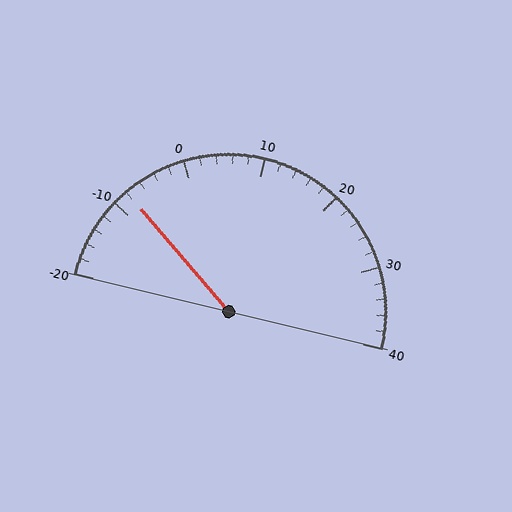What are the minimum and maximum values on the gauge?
The gauge ranges from -20 to 40.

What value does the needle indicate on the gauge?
The needle indicates approximately -8.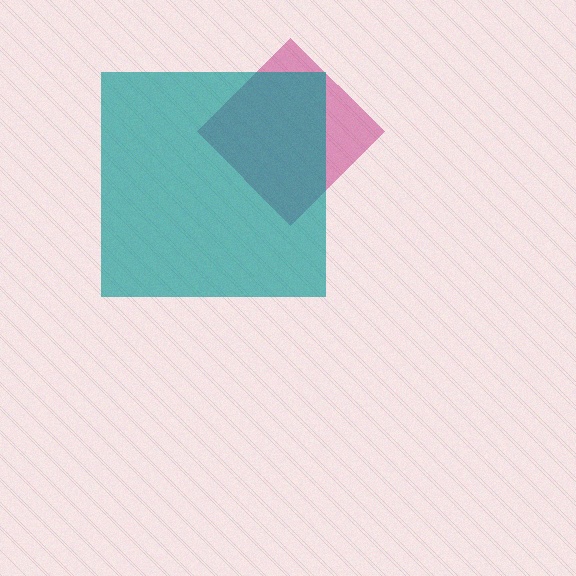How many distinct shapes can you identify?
There are 2 distinct shapes: a magenta diamond, a teal square.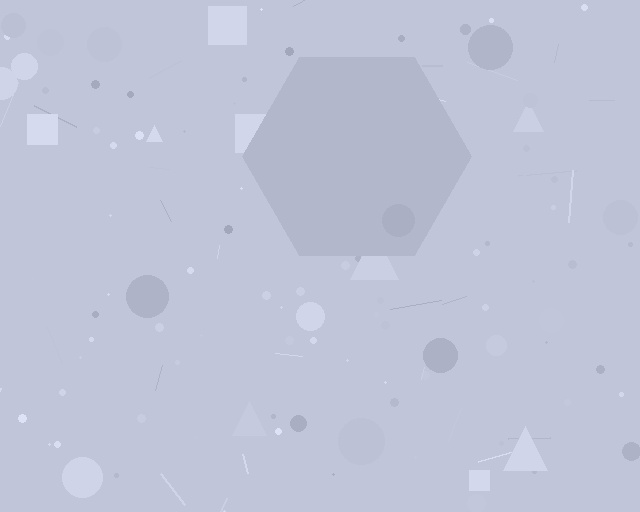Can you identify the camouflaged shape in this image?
The camouflaged shape is a hexagon.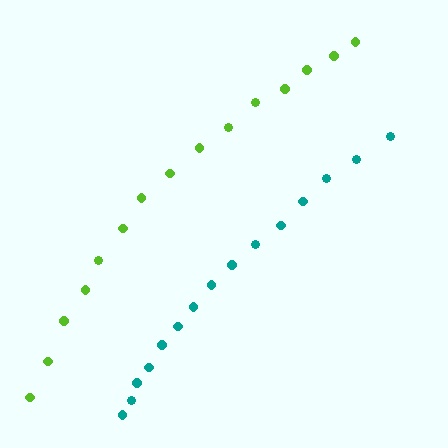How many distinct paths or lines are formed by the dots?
There are 2 distinct paths.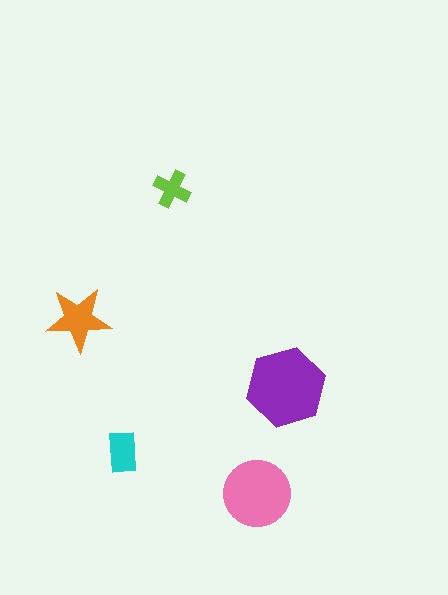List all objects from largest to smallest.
The purple hexagon, the pink circle, the orange star, the cyan rectangle, the lime cross.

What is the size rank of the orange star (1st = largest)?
3rd.